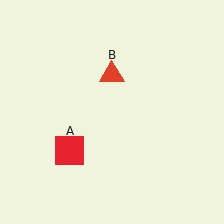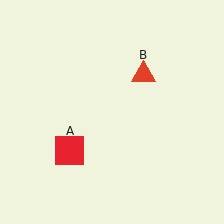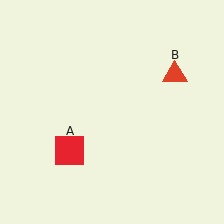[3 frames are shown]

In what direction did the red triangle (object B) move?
The red triangle (object B) moved right.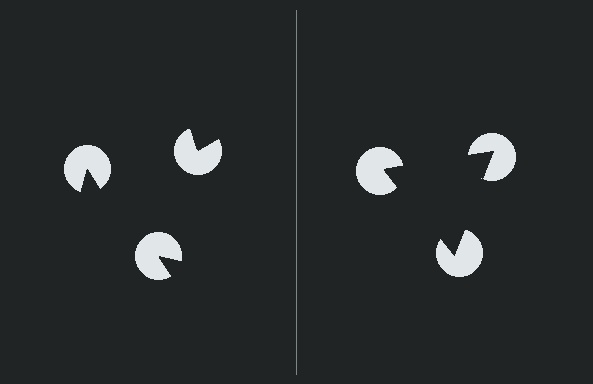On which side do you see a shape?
An illusory triangle appears on the right side. On the left side the wedge cuts are rotated, so no coherent shape forms.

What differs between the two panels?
The pac-man discs are positioned identically on both sides; only the wedge orientations differ. On the right they align to a triangle; on the left they are misaligned.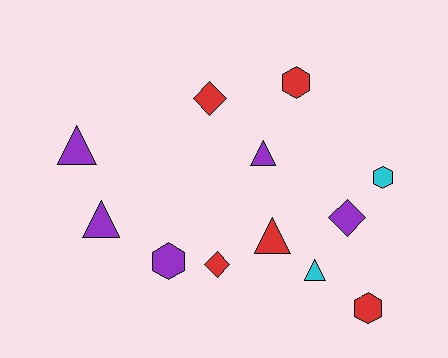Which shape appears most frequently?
Triangle, with 5 objects.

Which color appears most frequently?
Purple, with 5 objects.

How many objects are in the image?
There are 12 objects.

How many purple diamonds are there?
There is 1 purple diamond.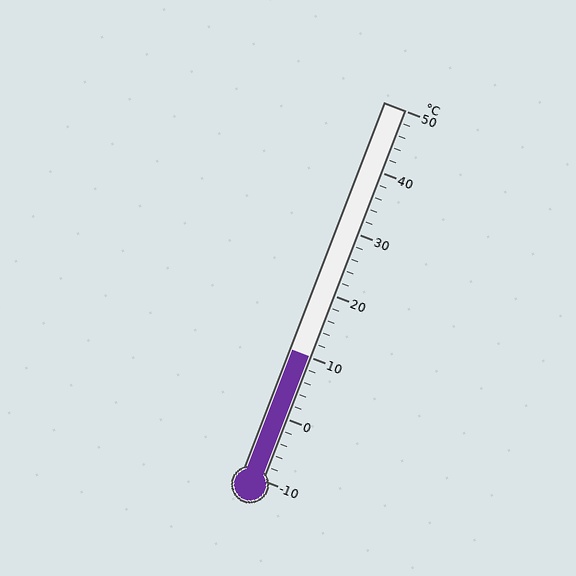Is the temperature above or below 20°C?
The temperature is below 20°C.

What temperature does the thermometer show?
The thermometer shows approximately 10°C.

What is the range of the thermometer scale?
The thermometer scale ranges from -10°C to 50°C.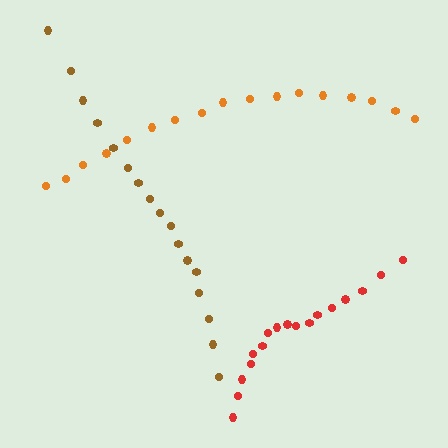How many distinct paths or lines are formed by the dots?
There are 3 distinct paths.